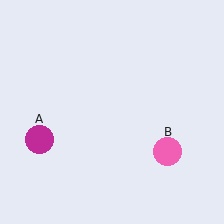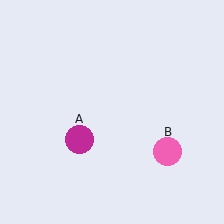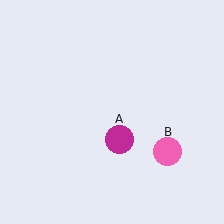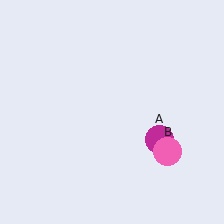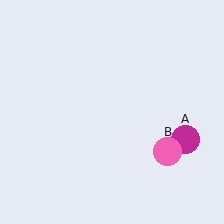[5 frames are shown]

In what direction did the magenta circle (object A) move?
The magenta circle (object A) moved right.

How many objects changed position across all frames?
1 object changed position: magenta circle (object A).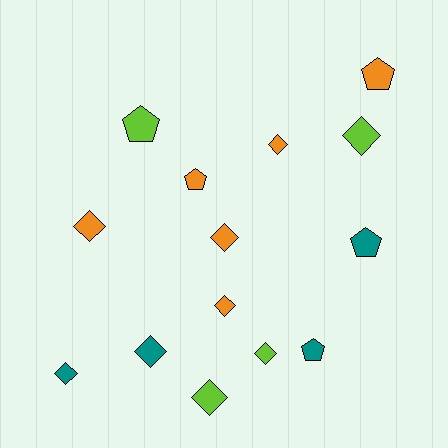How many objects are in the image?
There are 14 objects.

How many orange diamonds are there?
There are 4 orange diamonds.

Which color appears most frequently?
Orange, with 6 objects.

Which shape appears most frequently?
Diamond, with 9 objects.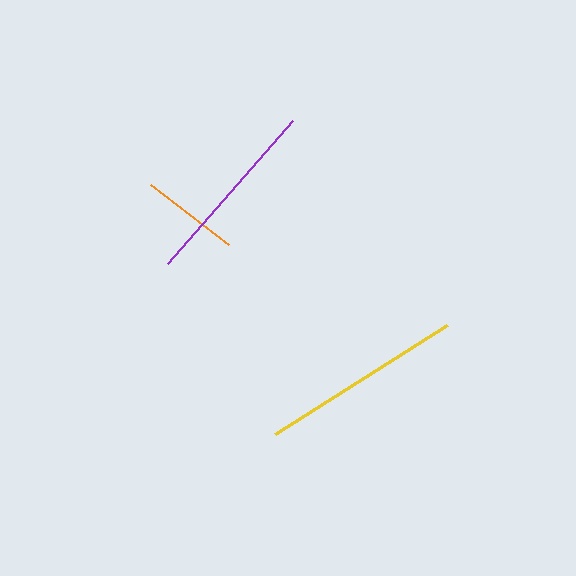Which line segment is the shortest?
The orange line is the shortest at approximately 99 pixels.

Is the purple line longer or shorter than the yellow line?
The yellow line is longer than the purple line.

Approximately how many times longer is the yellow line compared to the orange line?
The yellow line is approximately 2.1 times the length of the orange line.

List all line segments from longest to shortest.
From longest to shortest: yellow, purple, orange.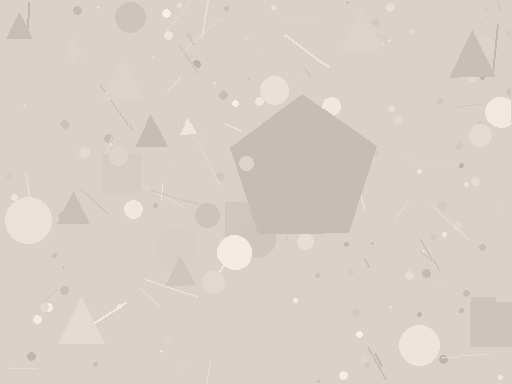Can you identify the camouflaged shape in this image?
The camouflaged shape is a pentagon.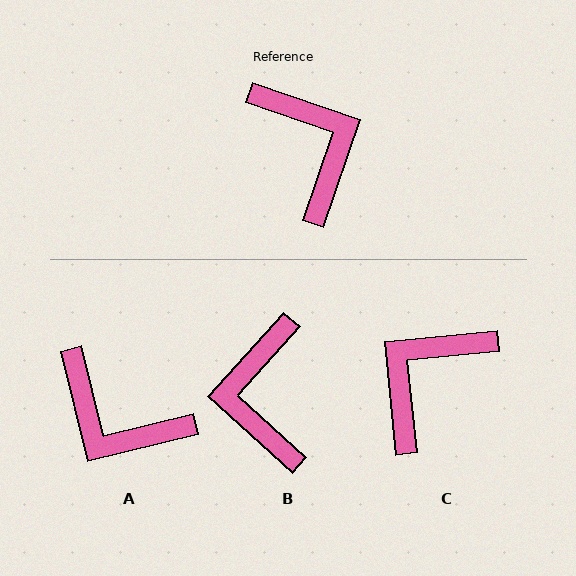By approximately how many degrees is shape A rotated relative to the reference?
Approximately 147 degrees clockwise.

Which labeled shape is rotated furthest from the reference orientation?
B, about 157 degrees away.